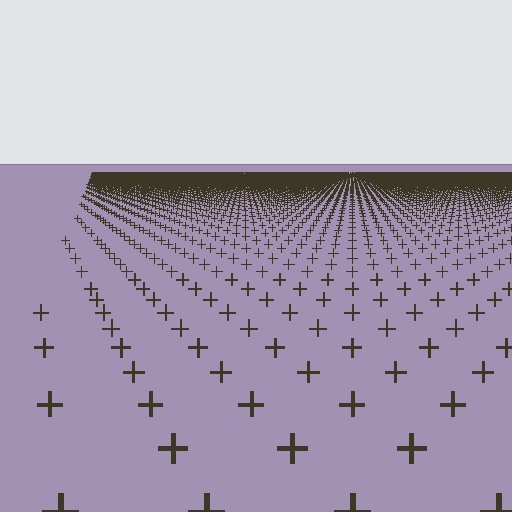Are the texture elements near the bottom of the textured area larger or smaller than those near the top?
Larger. Near the bottom, elements are closer to the viewer and appear at a bigger on-screen size.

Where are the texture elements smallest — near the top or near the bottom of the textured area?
Near the top.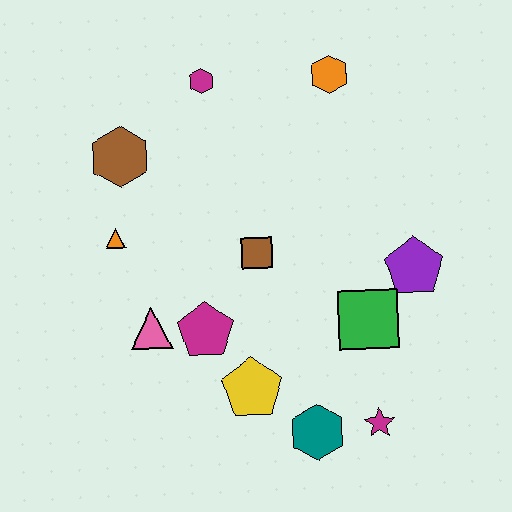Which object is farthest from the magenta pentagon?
The orange hexagon is farthest from the magenta pentagon.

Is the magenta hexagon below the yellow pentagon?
No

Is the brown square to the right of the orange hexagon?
No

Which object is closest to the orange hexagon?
The magenta hexagon is closest to the orange hexagon.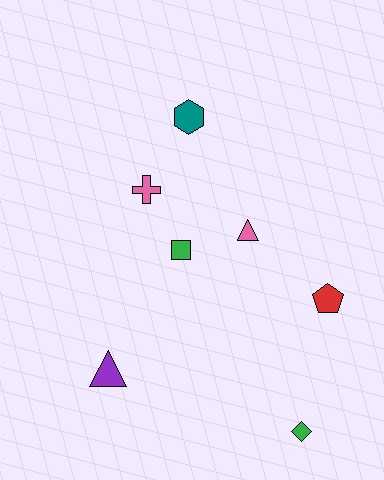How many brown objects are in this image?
There are no brown objects.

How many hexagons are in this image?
There is 1 hexagon.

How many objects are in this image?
There are 7 objects.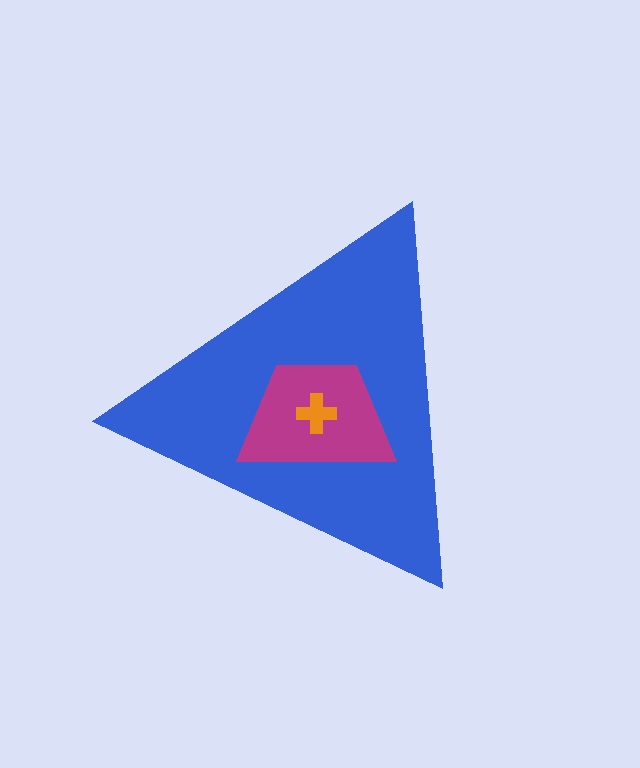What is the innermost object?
The orange cross.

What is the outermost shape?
The blue triangle.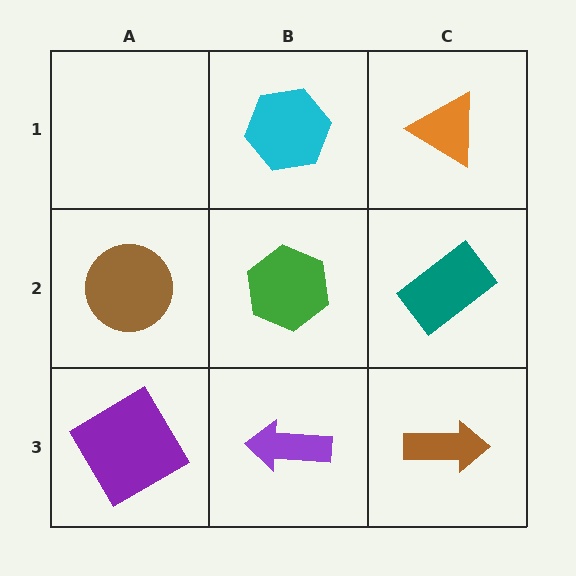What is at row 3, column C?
A brown arrow.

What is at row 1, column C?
An orange triangle.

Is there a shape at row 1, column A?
No, that cell is empty.